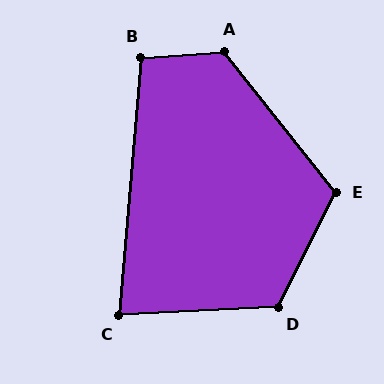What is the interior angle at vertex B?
Approximately 99 degrees (obtuse).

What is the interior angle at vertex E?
Approximately 115 degrees (obtuse).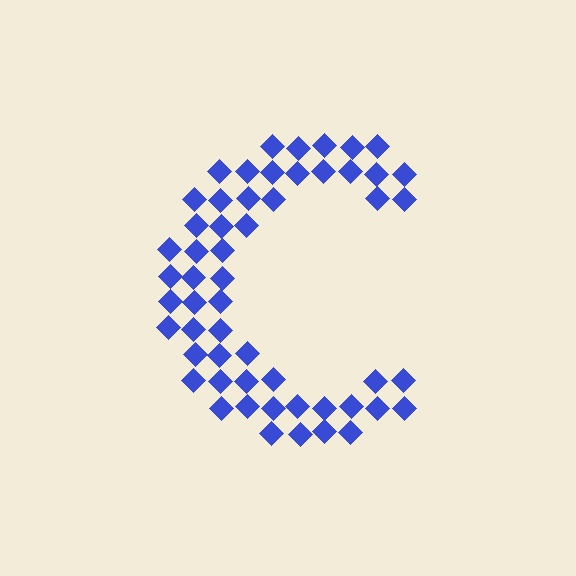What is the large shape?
The large shape is the letter C.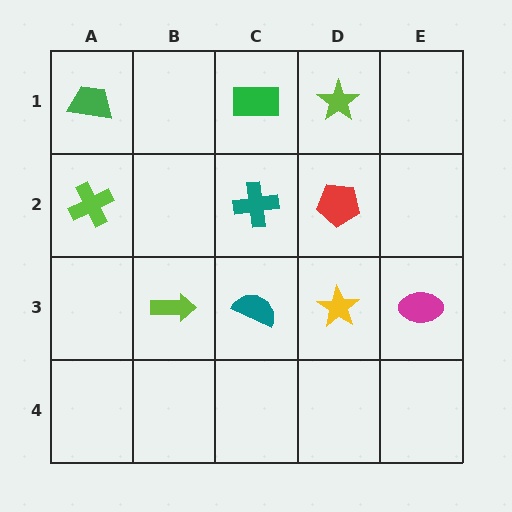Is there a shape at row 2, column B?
No, that cell is empty.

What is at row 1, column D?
A lime star.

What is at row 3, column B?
A lime arrow.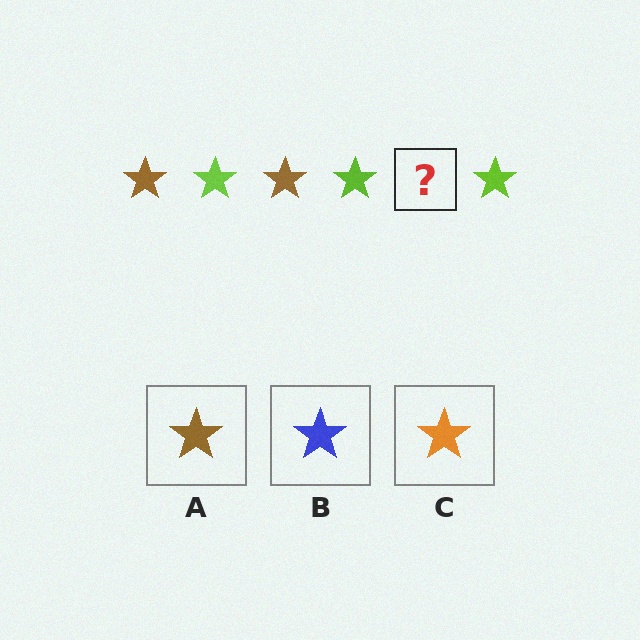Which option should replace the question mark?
Option A.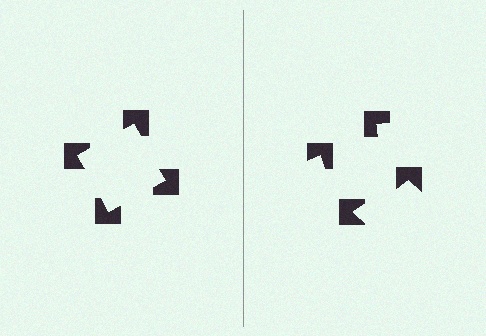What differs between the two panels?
The notched squares are positioned identically on both sides; only the wedge orientations differ. On the left they align to a square; on the right they are misaligned.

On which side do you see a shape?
An illusory square appears on the left side. On the right side the wedge cuts are rotated, so no coherent shape forms.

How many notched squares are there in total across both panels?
8 — 4 on each side.